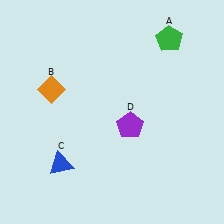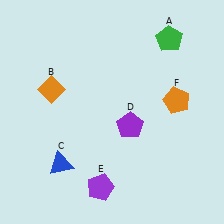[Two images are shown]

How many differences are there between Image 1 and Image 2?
There are 2 differences between the two images.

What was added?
A purple pentagon (E), an orange pentagon (F) were added in Image 2.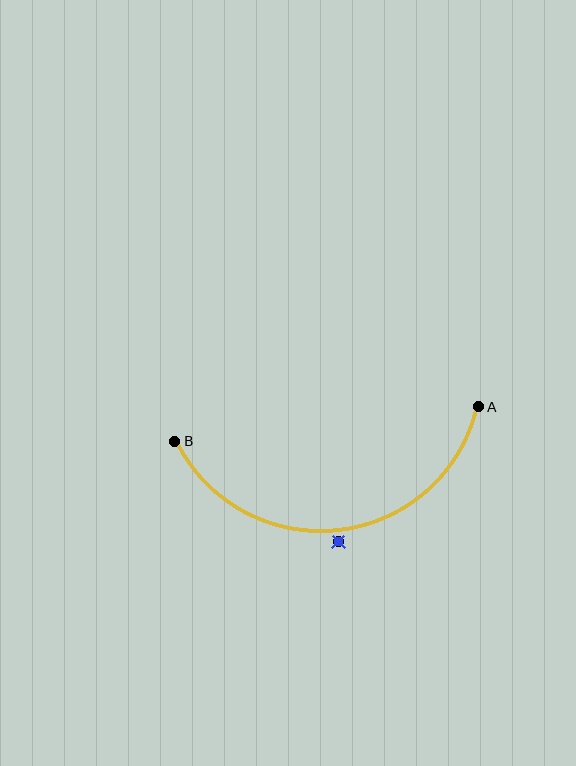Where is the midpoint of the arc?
The arc midpoint is the point on the curve farthest from the straight line joining A and B. It sits below that line.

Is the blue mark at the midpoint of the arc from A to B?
No — the blue mark does not lie on the arc at all. It sits slightly outside the curve.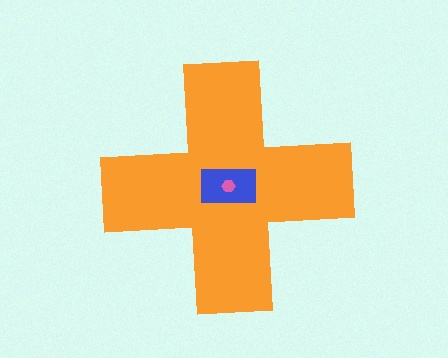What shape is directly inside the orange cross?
The blue rectangle.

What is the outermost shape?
The orange cross.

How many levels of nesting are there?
3.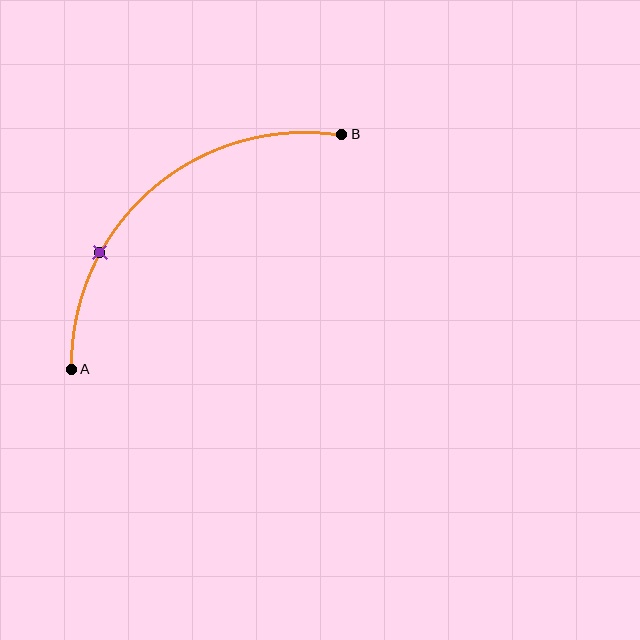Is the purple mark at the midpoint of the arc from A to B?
No. The purple mark lies on the arc but is closer to endpoint A. The arc midpoint would be at the point on the curve equidistant along the arc from both A and B.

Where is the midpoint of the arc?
The arc midpoint is the point on the curve farthest from the straight line joining A and B. It sits above and to the left of that line.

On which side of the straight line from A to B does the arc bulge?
The arc bulges above and to the left of the straight line connecting A and B.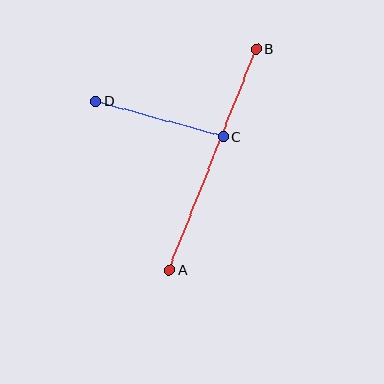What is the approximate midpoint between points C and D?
The midpoint is at approximately (159, 119) pixels.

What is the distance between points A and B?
The distance is approximately 237 pixels.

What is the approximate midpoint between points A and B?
The midpoint is at approximately (213, 160) pixels.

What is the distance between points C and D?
The distance is approximately 132 pixels.